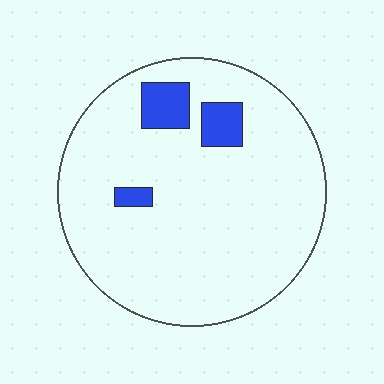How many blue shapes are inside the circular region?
3.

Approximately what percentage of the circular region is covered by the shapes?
Approximately 10%.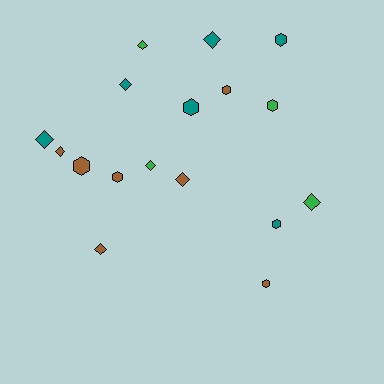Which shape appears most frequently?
Diamond, with 9 objects.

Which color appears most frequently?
Brown, with 7 objects.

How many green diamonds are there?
There are 3 green diamonds.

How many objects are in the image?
There are 17 objects.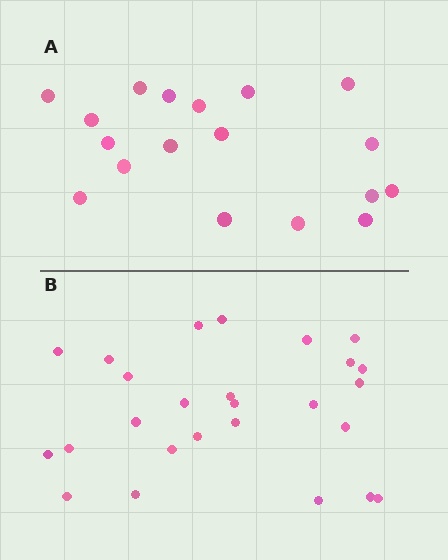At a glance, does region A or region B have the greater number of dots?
Region B (the bottom region) has more dots.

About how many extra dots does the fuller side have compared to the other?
Region B has roughly 8 or so more dots than region A.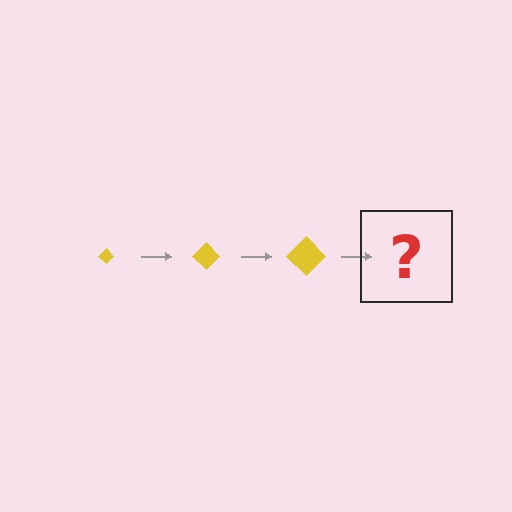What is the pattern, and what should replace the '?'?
The pattern is that the diamond gets progressively larger each step. The '?' should be a yellow diamond, larger than the previous one.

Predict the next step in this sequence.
The next step is a yellow diamond, larger than the previous one.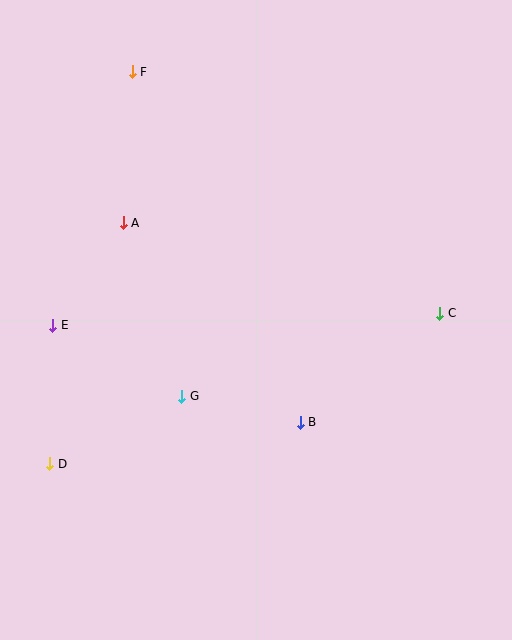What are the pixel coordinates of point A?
Point A is at (123, 223).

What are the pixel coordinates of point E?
Point E is at (52, 325).